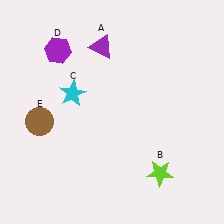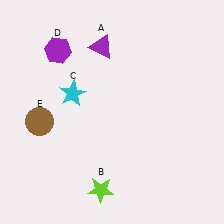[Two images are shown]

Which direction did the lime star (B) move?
The lime star (B) moved left.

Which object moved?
The lime star (B) moved left.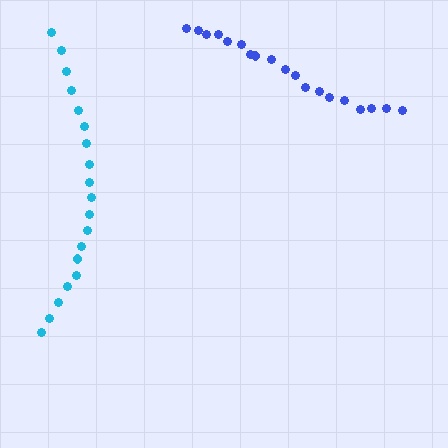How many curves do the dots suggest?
There are 2 distinct paths.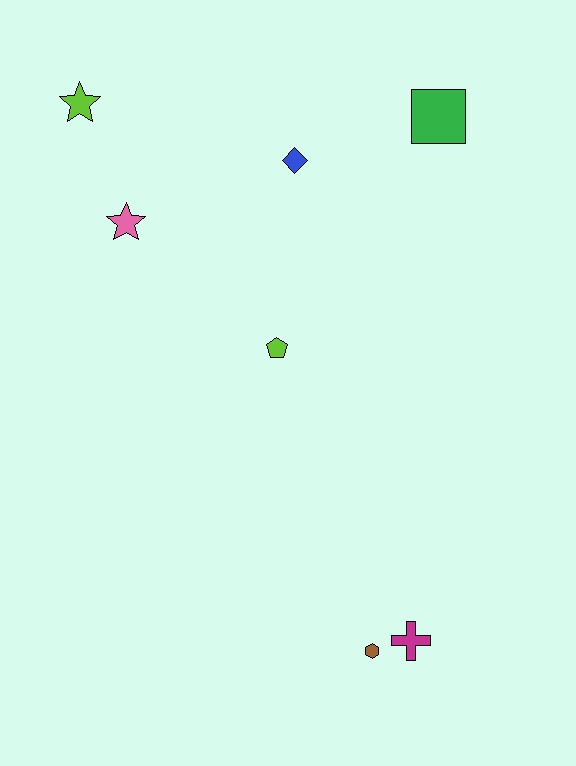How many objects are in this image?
There are 7 objects.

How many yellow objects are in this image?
There are no yellow objects.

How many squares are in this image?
There is 1 square.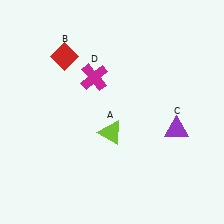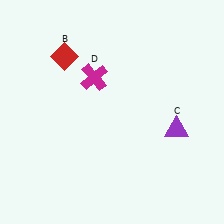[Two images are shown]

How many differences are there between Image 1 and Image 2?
There is 1 difference between the two images.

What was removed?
The lime triangle (A) was removed in Image 2.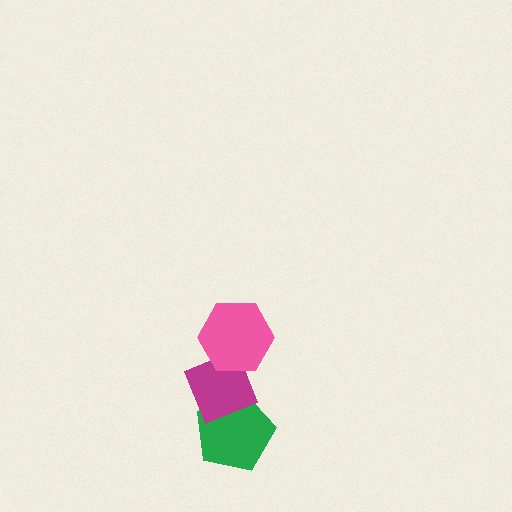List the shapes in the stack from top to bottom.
From top to bottom: the pink hexagon, the magenta diamond, the green pentagon.